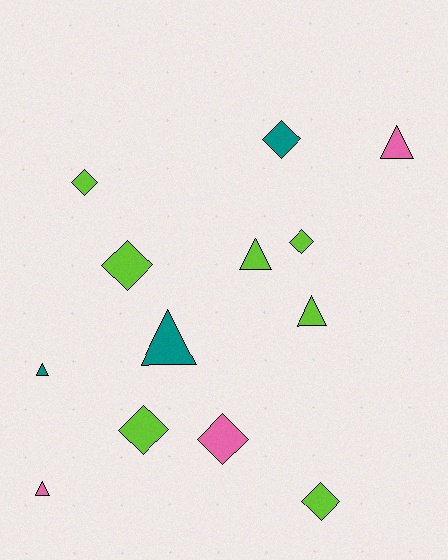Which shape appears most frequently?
Diamond, with 7 objects.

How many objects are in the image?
There are 13 objects.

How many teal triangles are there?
There are 2 teal triangles.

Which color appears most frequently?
Lime, with 7 objects.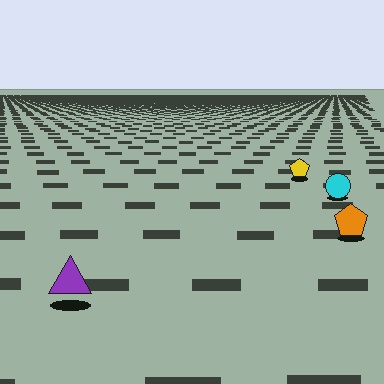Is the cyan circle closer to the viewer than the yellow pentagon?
Yes. The cyan circle is closer — you can tell from the texture gradient: the ground texture is coarser near it.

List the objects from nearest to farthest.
From nearest to farthest: the purple triangle, the orange pentagon, the cyan circle, the yellow pentagon.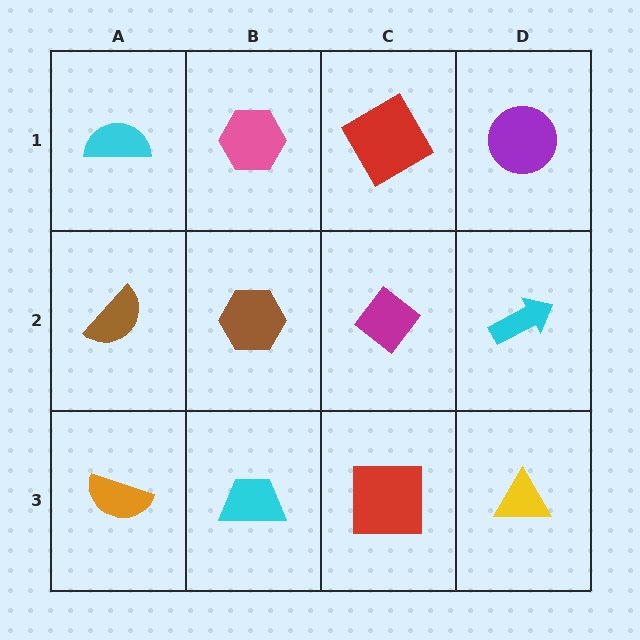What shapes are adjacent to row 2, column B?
A pink hexagon (row 1, column B), a cyan trapezoid (row 3, column B), a brown semicircle (row 2, column A), a magenta diamond (row 2, column C).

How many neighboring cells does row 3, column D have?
2.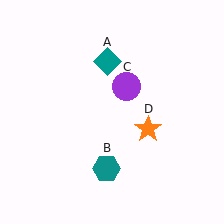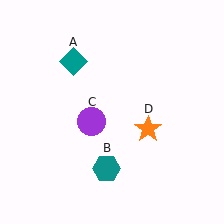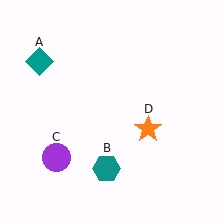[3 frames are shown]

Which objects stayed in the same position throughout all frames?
Teal hexagon (object B) and orange star (object D) remained stationary.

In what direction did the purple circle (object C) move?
The purple circle (object C) moved down and to the left.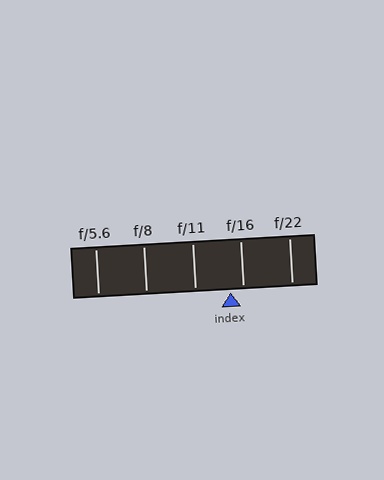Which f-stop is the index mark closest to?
The index mark is closest to f/16.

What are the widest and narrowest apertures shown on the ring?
The widest aperture shown is f/5.6 and the narrowest is f/22.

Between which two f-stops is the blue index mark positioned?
The index mark is between f/11 and f/16.